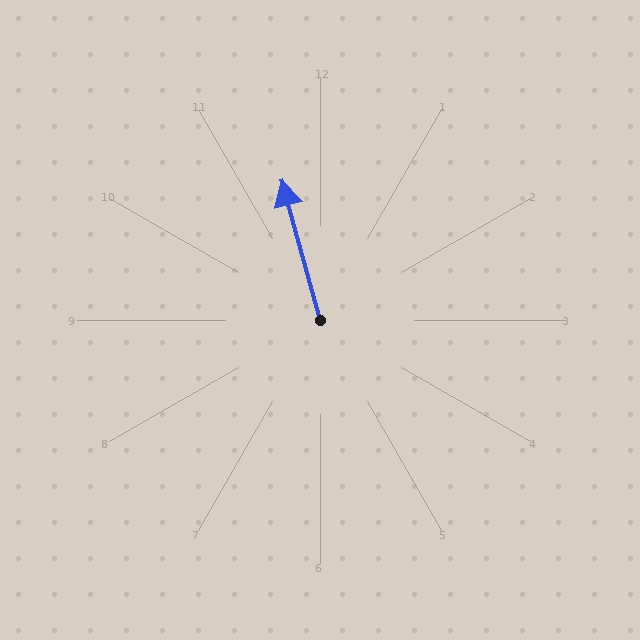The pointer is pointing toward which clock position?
Roughly 11 o'clock.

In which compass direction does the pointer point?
North.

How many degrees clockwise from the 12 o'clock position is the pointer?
Approximately 345 degrees.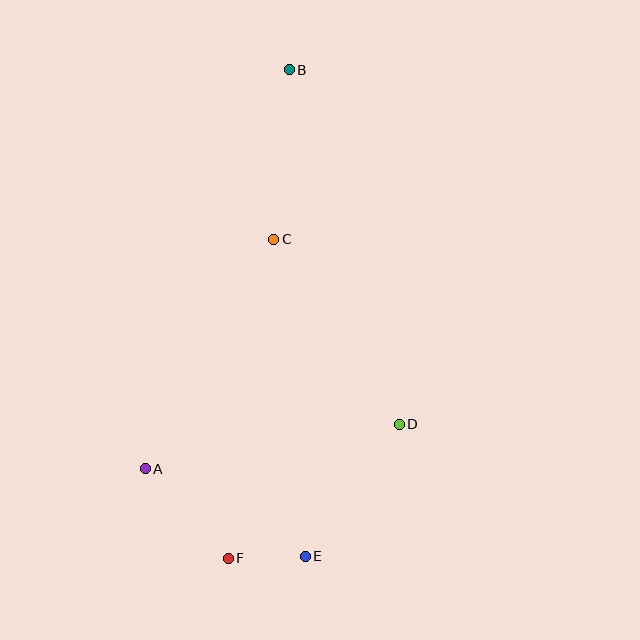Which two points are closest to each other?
Points E and F are closest to each other.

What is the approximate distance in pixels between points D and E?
The distance between D and E is approximately 162 pixels.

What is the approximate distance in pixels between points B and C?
The distance between B and C is approximately 170 pixels.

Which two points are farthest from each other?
Points B and F are farthest from each other.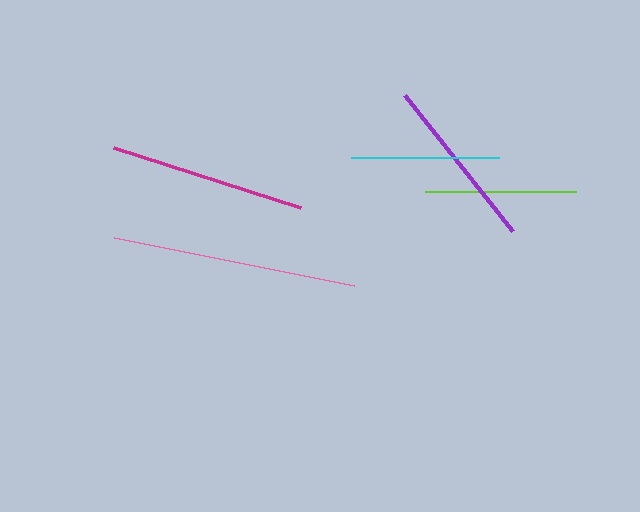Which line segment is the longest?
The pink line is the longest at approximately 245 pixels.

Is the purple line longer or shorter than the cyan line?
The purple line is longer than the cyan line.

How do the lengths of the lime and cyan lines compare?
The lime and cyan lines are approximately the same length.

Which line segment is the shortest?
The cyan line is the shortest at approximately 148 pixels.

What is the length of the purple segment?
The purple segment is approximately 173 pixels long.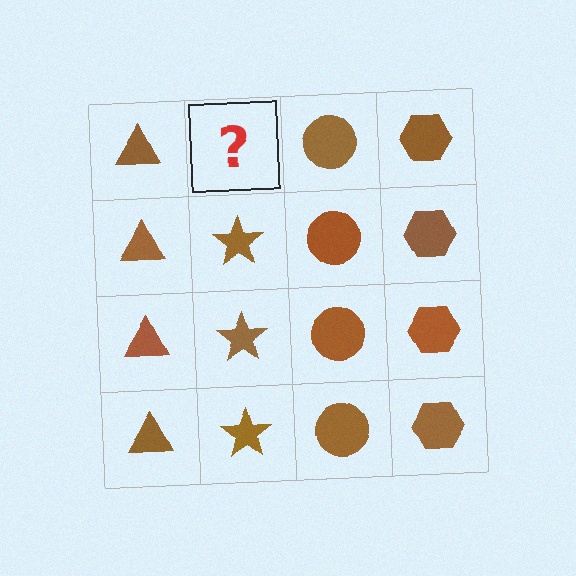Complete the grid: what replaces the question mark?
The question mark should be replaced with a brown star.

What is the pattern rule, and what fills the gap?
The rule is that each column has a consistent shape. The gap should be filled with a brown star.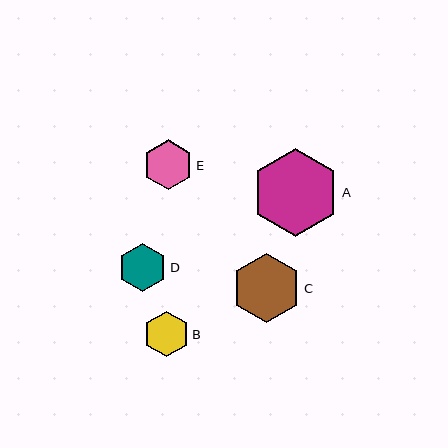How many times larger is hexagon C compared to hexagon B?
Hexagon C is approximately 1.5 times the size of hexagon B.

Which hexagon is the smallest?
Hexagon B is the smallest with a size of approximately 46 pixels.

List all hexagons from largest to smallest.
From largest to smallest: A, C, E, D, B.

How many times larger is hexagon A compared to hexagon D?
Hexagon A is approximately 1.8 times the size of hexagon D.